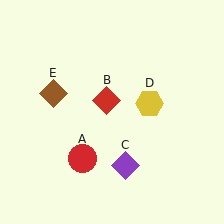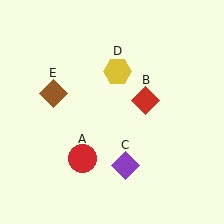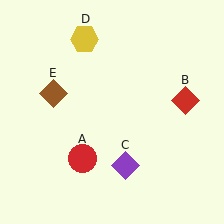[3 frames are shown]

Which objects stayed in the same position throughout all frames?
Red circle (object A) and purple diamond (object C) and brown diamond (object E) remained stationary.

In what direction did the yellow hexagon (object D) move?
The yellow hexagon (object D) moved up and to the left.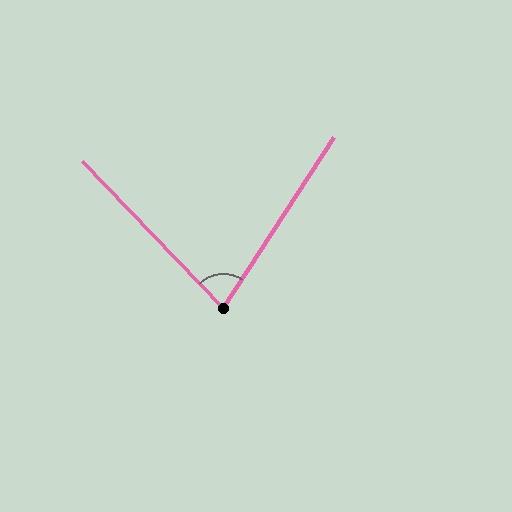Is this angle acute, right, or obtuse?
It is acute.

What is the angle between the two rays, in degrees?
Approximately 77 degrees.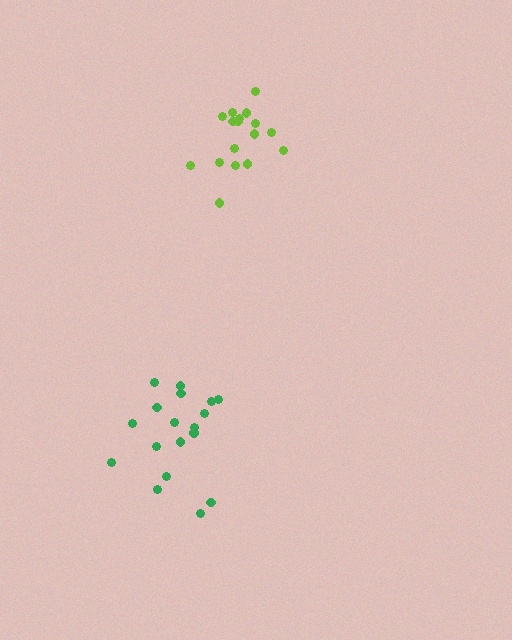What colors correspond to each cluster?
The clusters are colored: green, lime.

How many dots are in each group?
Group 1: 18 dots, Group 2: 17 dots (35 total).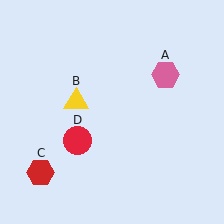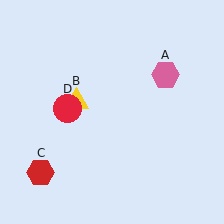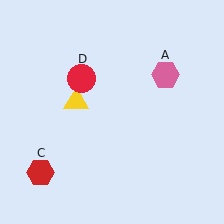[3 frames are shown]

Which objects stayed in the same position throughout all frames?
Pink hexagon (object A) and yellow triangle (object B) and red hexagon (object C) remained stationary.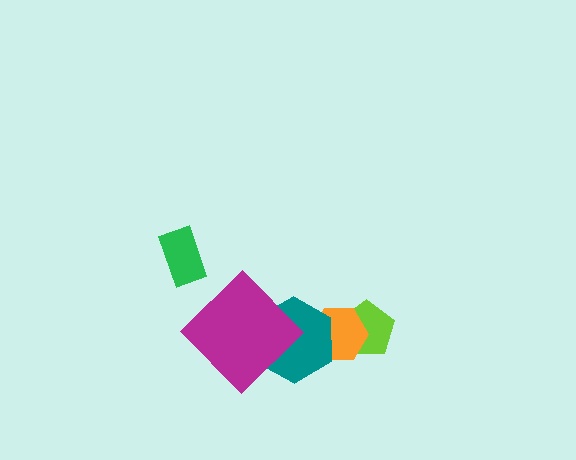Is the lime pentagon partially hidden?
Yes, it is partially covered by another shape.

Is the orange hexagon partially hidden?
Yes, it is partially covered by another shape.